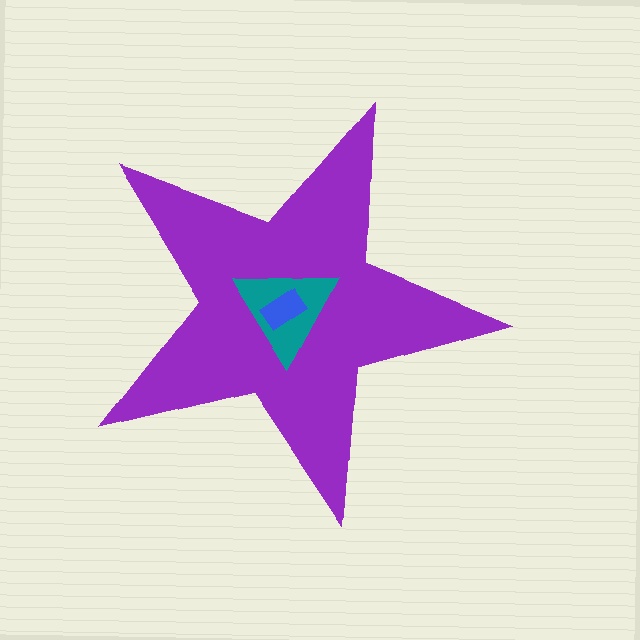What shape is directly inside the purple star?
The teal triangle.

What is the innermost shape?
The blue rectangle.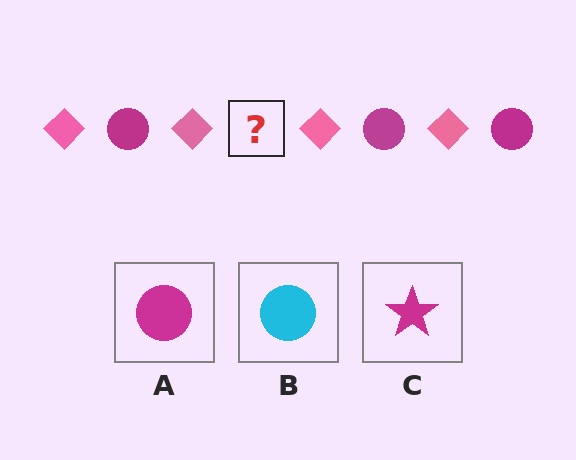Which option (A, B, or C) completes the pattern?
A.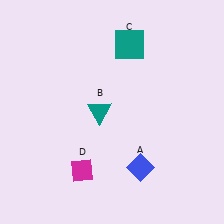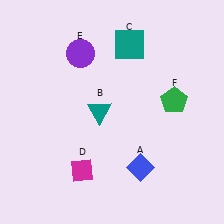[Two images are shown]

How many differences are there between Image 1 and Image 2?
There are 2 differences between the two images.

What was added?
A purple circle (E), a green pentagon (F) were added in Image 2.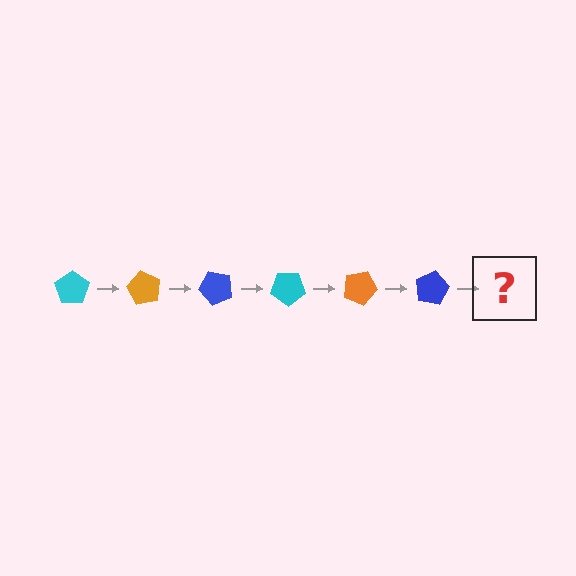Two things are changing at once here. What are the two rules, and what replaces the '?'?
The two rules are that it rotates 60 degrees each step and the color cycles through cyan, orange, and blue. The '?' should be a cyan pentagon, rotated 360 degrees from the start.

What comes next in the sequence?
The next element should be a cyan pentagon, rotated 360 degrees from the start.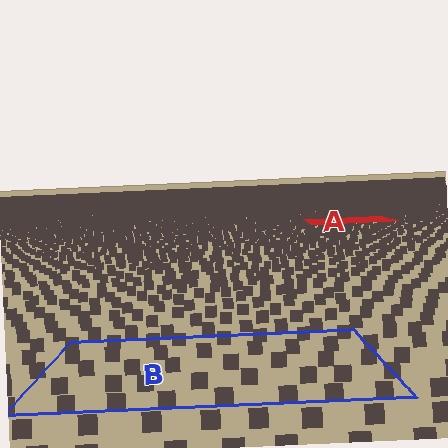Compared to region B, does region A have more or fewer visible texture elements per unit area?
Region A has more texture elements per unit area — they are packed more densely because it is farther away.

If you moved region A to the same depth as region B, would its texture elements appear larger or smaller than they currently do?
They would appear larger. At a closer depth, the same texture elements are projected at a bigger on-screen size.